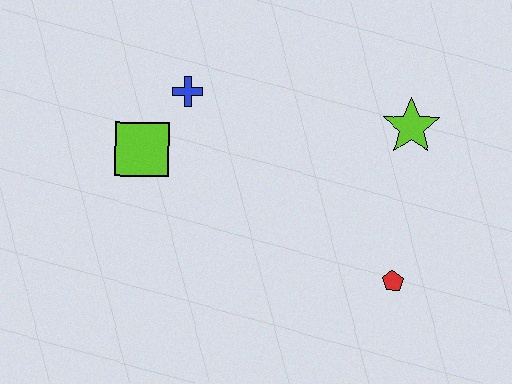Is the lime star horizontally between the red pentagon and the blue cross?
No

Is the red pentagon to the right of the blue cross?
Yes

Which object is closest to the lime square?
The blue cross is closest to the lime square.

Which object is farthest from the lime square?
The red pentagon is farthest from the lime square.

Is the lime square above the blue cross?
No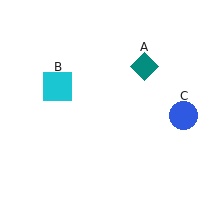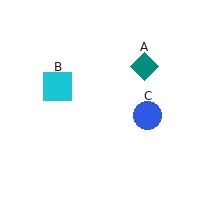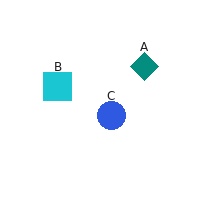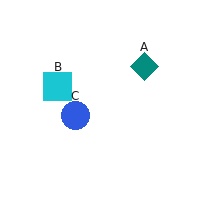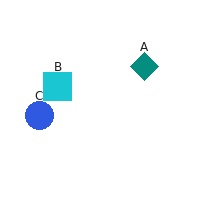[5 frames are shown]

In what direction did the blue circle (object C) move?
The blue circle (object C) moved left.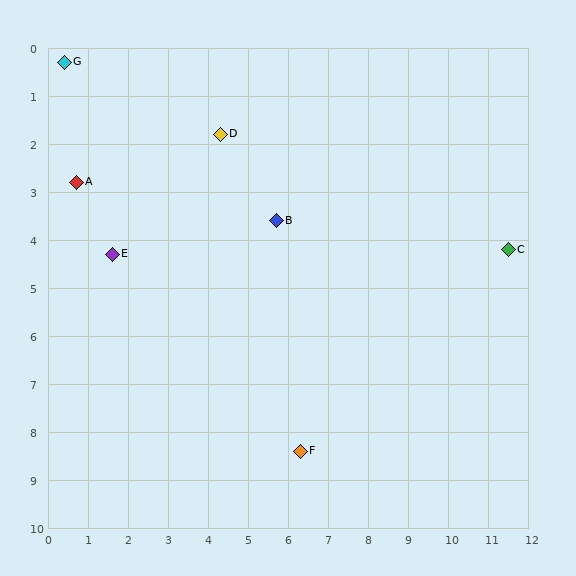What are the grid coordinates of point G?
Point G is at approximately (0.4, 0.3).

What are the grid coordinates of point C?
Point C is at approximately (11.5, 4.2).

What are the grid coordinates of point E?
Point E is at approximately (1.6, 4.3).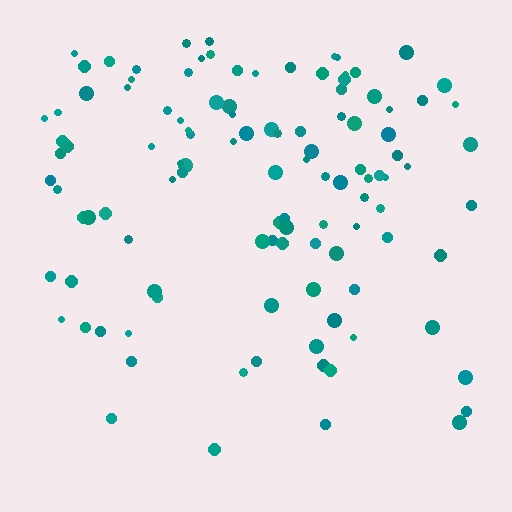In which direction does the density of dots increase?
From bottom to top, with the top side densest.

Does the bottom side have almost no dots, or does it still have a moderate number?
Still a moderate number, just noticeably fewer than the top.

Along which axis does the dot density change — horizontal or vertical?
Vertical.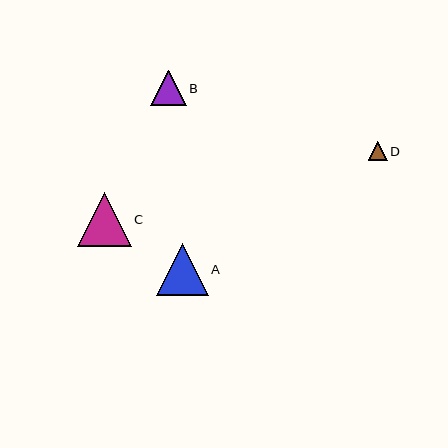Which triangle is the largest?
Triangle C is the largest with a size of approximately 54 pixels.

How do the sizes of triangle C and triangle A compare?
Triangle C and triangle A are approximately the same size.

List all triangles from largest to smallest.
From largest to smallest: C, A, B, D.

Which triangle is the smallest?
Triangle D is the smallest with a size of approximately 19 pixels.